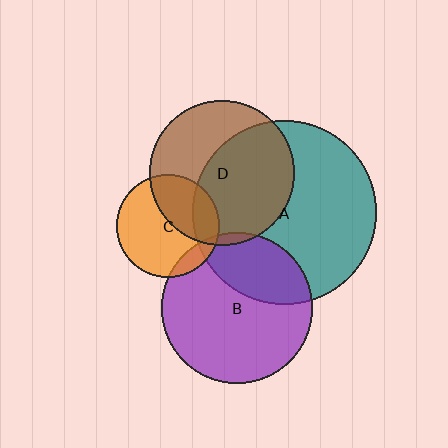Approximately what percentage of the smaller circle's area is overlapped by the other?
Approximately 40%.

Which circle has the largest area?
Circle A (teal).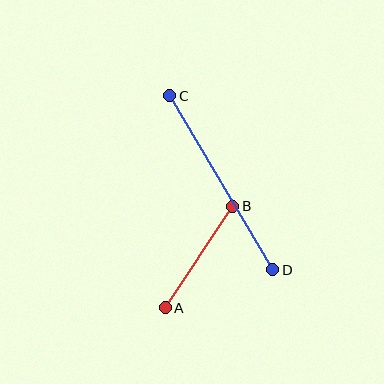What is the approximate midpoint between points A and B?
The midpoint is at approximately (199, 257) pixels.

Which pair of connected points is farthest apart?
Points C and D are farthest apart.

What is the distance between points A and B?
The distance is approximately 122 pixels.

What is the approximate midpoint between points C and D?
The midpoint is at approximately (221, 183) pixels.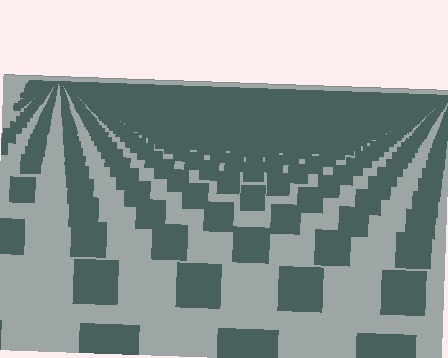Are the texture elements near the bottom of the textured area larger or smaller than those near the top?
Larger. Near the bottom, elements are closer to the viewer and appear at a bigger on-screen size.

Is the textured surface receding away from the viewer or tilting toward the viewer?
The surface is receding away from the viewer. Texture elements get smaller and denser toward the top.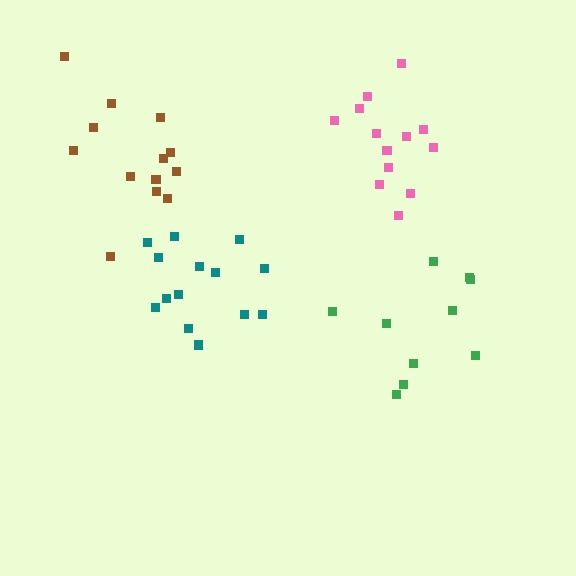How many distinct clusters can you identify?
There are 4 distinct clusters.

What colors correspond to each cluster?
The clusters are colored: pink, green, brown, teal.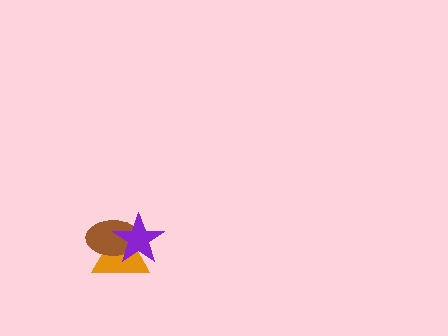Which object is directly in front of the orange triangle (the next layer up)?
The brown ellipse is directly in front of the orange triangle.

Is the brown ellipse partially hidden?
Yes, it is partially covered by another shape.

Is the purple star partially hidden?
No, no other shape covers it.